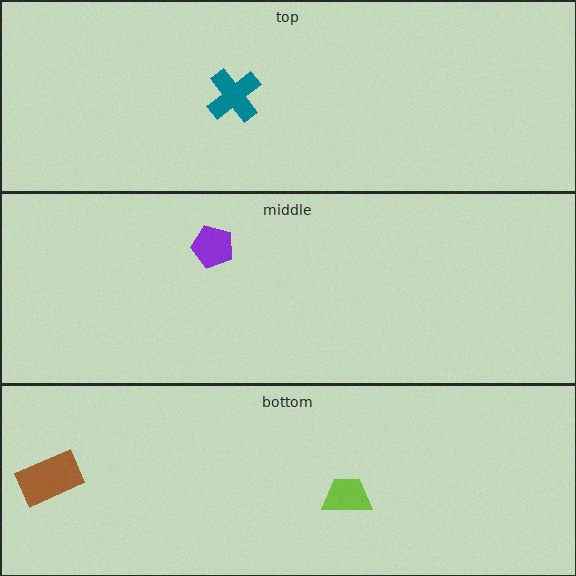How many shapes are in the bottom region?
2.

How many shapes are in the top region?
1.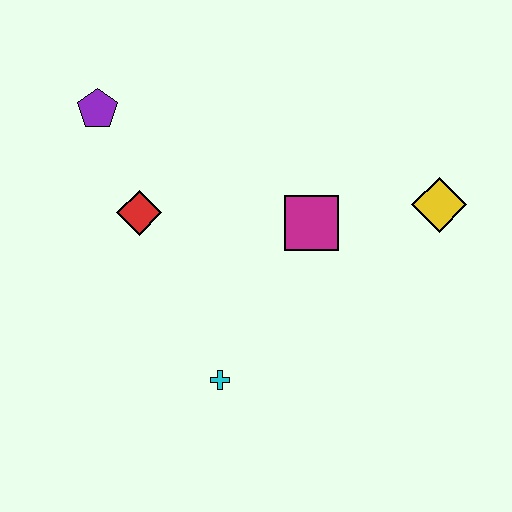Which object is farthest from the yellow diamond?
The purple pentagon is farthest from the yellow diamond.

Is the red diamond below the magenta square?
No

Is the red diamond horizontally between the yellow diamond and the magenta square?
No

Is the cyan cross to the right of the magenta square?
No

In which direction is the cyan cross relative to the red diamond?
The cyan cross is below the red diamond.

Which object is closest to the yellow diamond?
The magenta square is closest to the yellow diamond.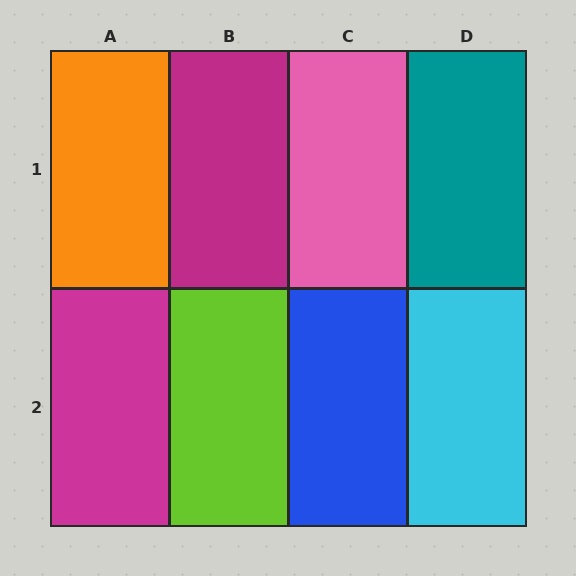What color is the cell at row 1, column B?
Magenta.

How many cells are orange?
1 cell is orange.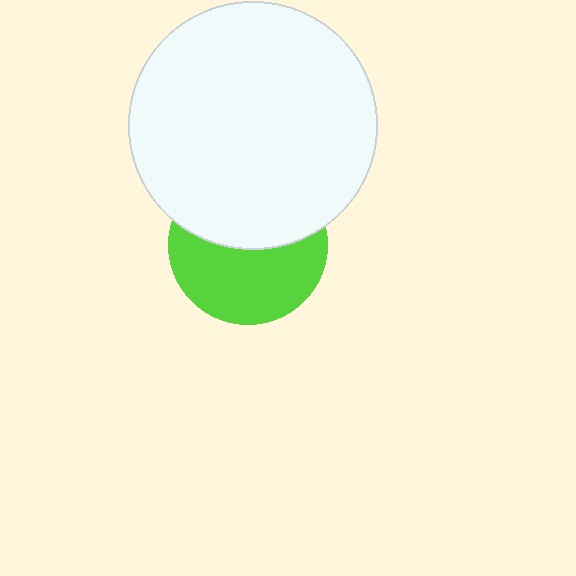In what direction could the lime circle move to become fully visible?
The lime circle could move down. That would shift it out from behind the white circle entirely.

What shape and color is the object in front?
The object in front is a white circle.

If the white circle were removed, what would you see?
You would see the complete lime circle.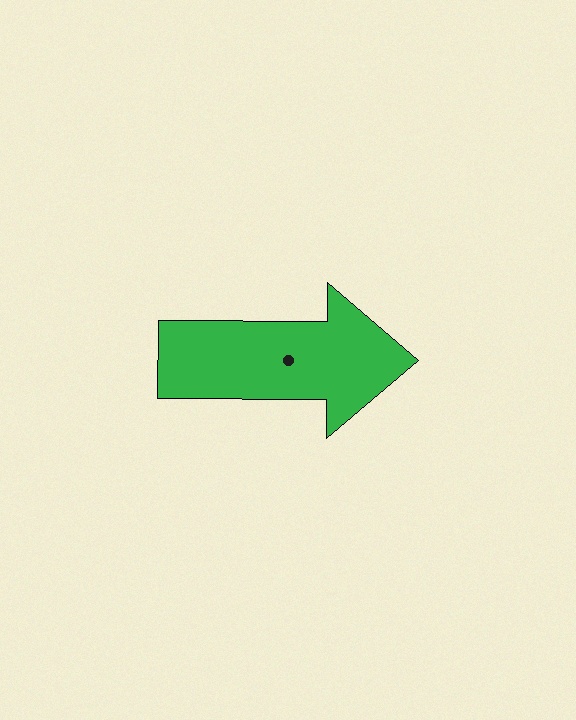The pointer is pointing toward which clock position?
Roughly 3 o'clock.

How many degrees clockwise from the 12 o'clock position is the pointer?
Approximately 90 degrees.